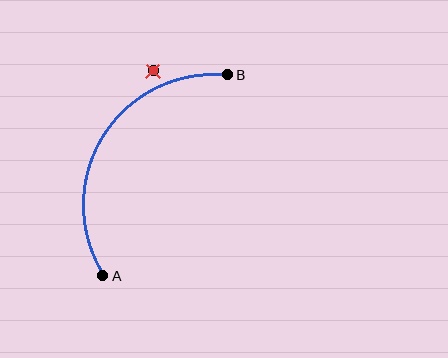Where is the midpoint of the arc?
The arc midpoint is the point on the curve farthest from the straight line joining A and B. It sits to the left of that line.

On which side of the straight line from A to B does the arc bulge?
The arc bulges to the left of the straight line connecting A and B.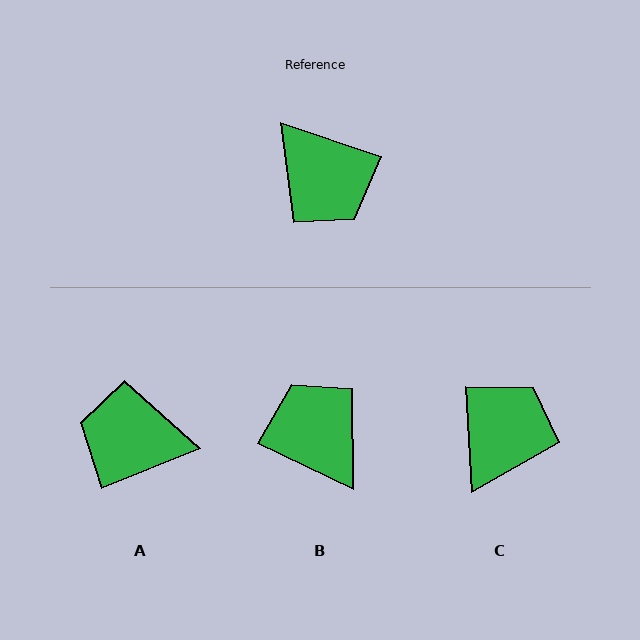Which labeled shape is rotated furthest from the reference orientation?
B, about 173 degrees away.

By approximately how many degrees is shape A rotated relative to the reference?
Approximately 139 degrees clockwise.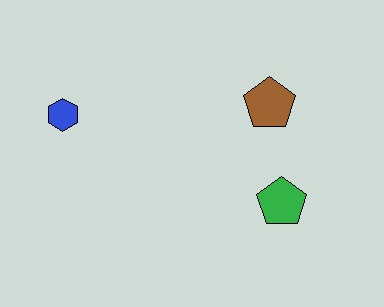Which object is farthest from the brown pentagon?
The blue hexagon is farthest from the brown pentagon.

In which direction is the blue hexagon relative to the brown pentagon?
The blue hexagon is to the left of the brown pentagon.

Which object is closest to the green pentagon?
The brown pentagon is closest to the green pentagon.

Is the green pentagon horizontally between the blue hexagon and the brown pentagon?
No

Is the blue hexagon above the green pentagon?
Yes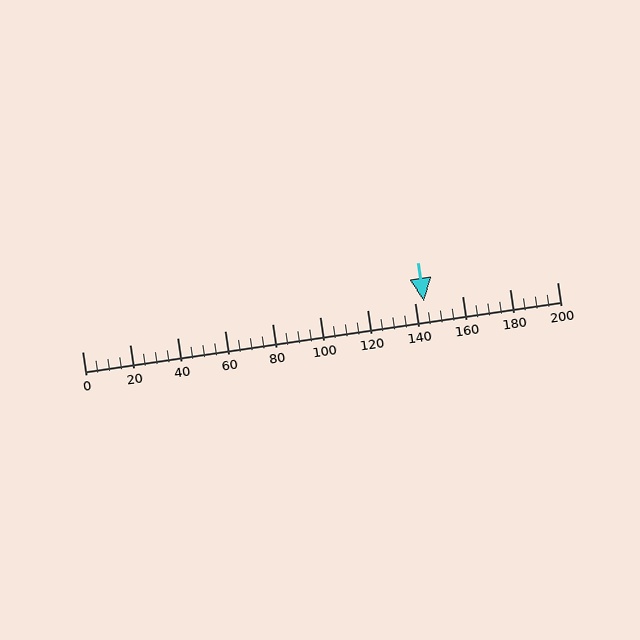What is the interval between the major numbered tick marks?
The major tick marks are spaced 20 units apart.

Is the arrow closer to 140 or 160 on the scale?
The arrow is closer to 140.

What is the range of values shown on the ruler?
The ruler shows values from 0 to 200.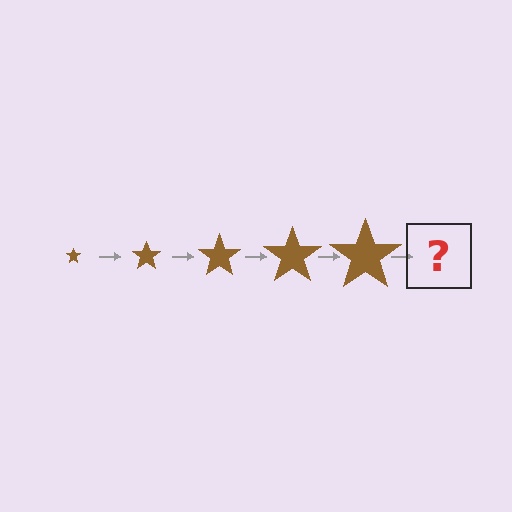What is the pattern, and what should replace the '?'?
The pattern is that the star gets progressively larger each step. The '?' should be a brown star, larger than the previous one.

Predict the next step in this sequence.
The next step is a brown star, larger than the previous one.